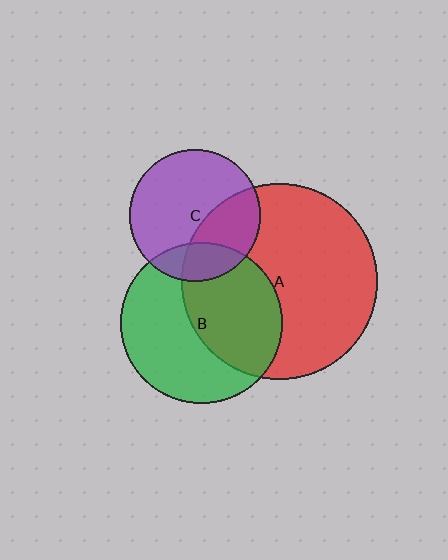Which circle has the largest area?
Circle A (red).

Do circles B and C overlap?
Yes.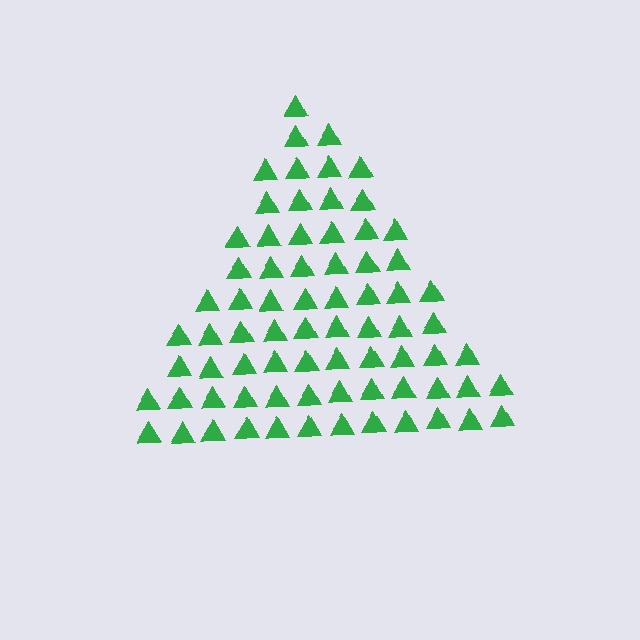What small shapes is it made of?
It is made of small triangles.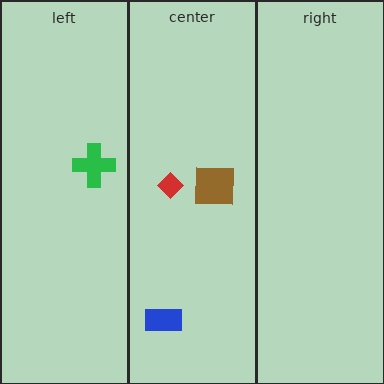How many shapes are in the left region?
1.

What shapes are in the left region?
The green cross.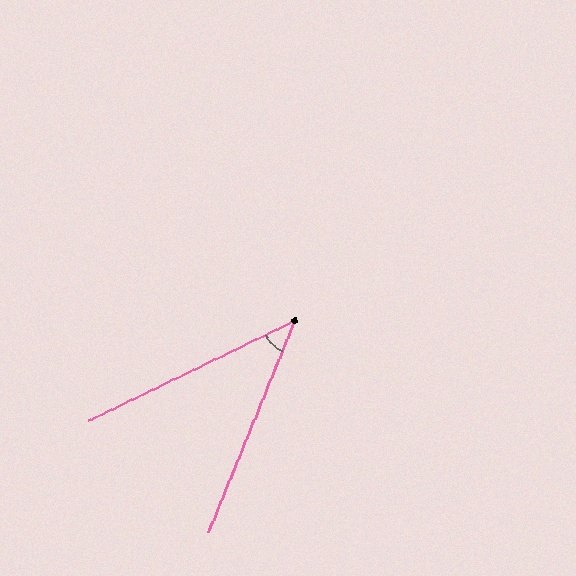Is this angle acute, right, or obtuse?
It is acute.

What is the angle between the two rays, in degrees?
Approximately 42 degrees.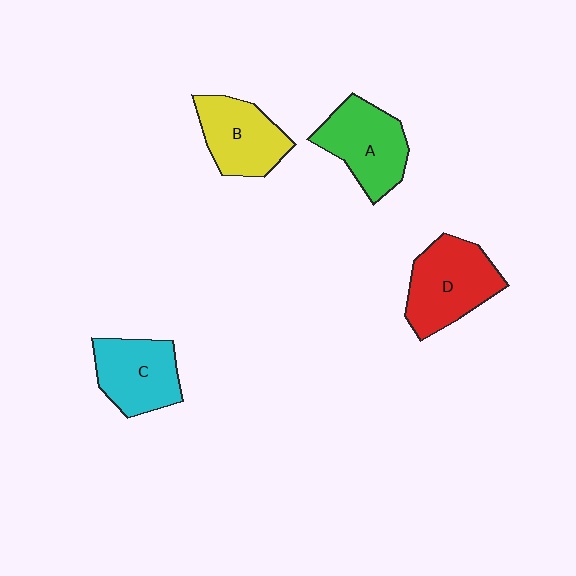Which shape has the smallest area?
Shape B (yellow).